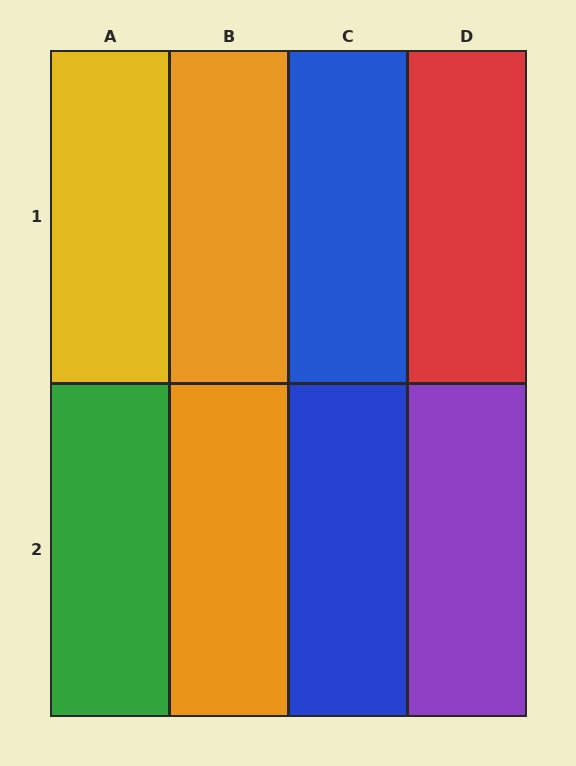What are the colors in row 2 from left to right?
Green, orange, blue, purple.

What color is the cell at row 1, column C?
Blue.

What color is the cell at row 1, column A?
Yellow.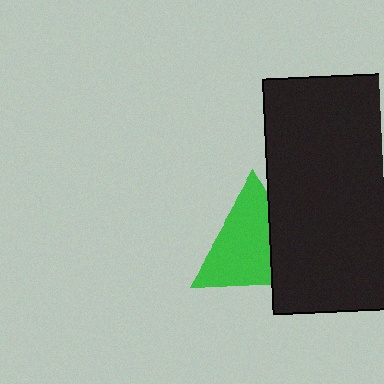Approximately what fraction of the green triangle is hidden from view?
Roughly 31% of the green triangle is hidden behind the black rectangle.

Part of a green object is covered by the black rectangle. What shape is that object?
It is a triangle.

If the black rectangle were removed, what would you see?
You would see the complete green triangle.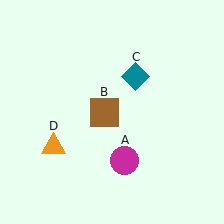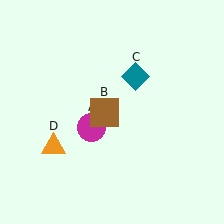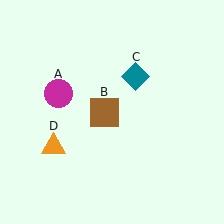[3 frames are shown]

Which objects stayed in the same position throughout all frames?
Brown square (object B) and teal diamond (object C) and orange triangle (object D) remained stationary.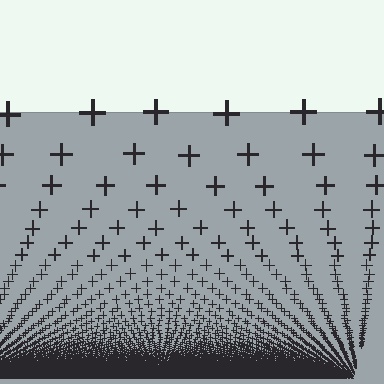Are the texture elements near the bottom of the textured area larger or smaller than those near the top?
Smaller. The gradient is inverted — elements near the bottom are smaller and denser.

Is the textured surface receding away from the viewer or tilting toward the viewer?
The surface appears to tilt toward the viewer. Texture elements get larger and sparser toward the top.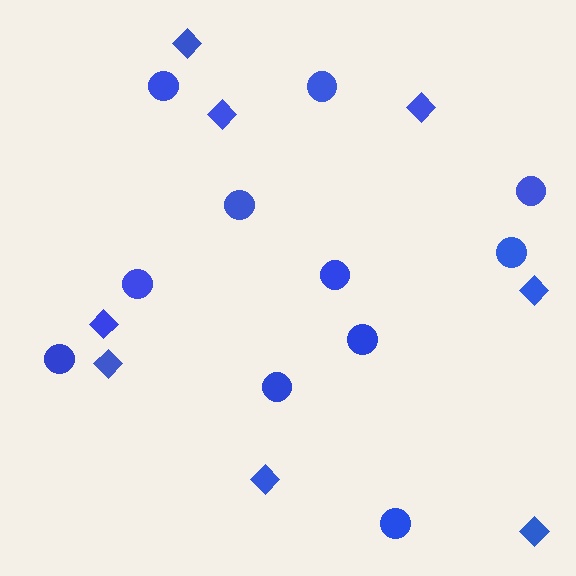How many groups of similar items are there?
There are 2 groups: one group of circles (11) and one group of diamonds (8).